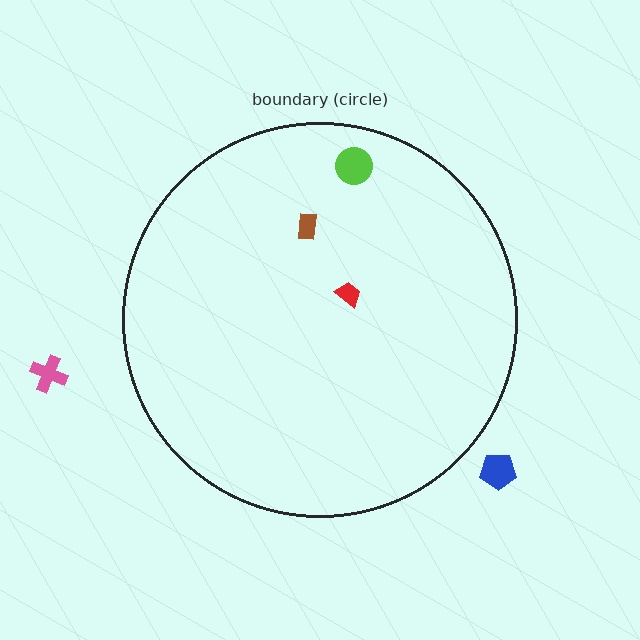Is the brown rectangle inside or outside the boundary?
Inside.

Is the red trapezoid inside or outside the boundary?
Inside.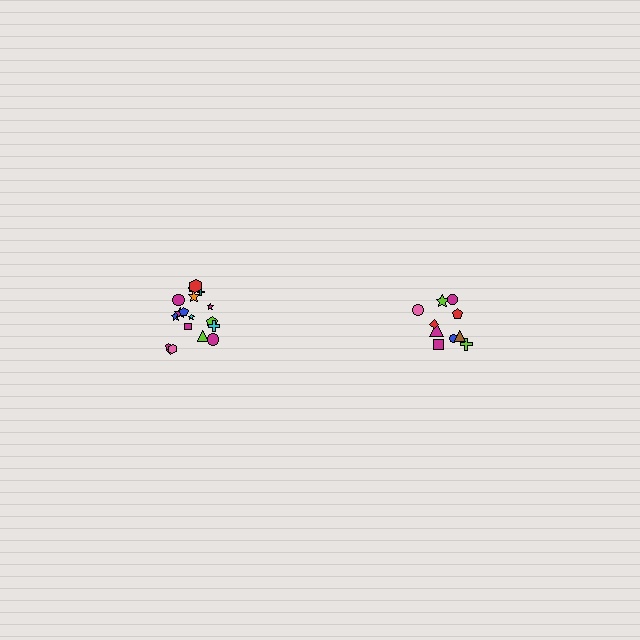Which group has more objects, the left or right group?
The left group.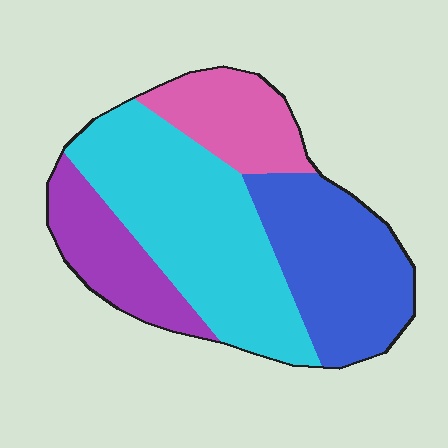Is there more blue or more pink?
Blue.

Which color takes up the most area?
Cyan, at roughly 40%.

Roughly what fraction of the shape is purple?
Purple covers about 15% of the shape.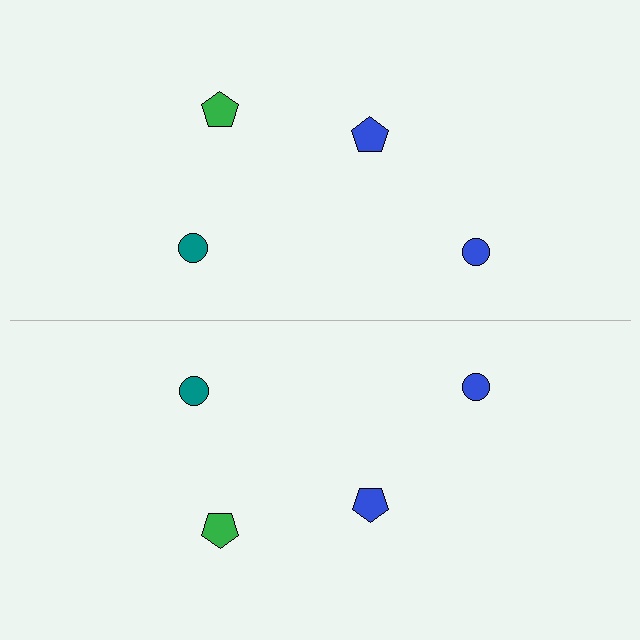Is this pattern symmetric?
Yes, this pattern has bilateral (reflection) symmetry.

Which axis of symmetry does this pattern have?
The pattern has a horizontal axis of symmetry running through the center of the image.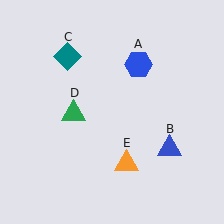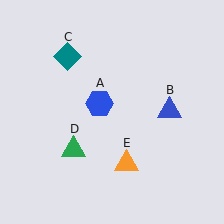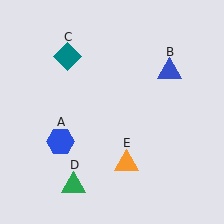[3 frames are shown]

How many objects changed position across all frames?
3 objects changed position: blue hexagon (object A), blue triangle (object B), green triangle (object D).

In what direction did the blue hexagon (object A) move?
The blue hexagon (object A) moved down and to the left.